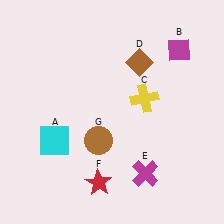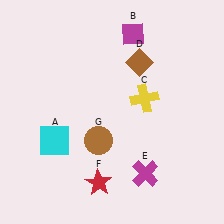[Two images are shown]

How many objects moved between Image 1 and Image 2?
1 object moved between the two images.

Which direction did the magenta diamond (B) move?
The magenta diamond (B) moved left.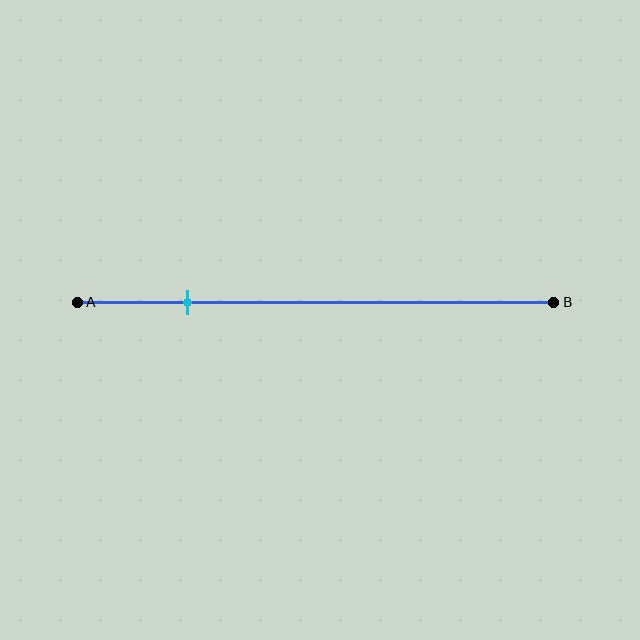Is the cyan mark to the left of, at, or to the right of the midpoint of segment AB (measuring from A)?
The cyan mark is to the left of the midpoint of segment AB.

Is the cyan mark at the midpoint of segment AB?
No, the mark is at about 25% from A, not at the 50% midpoint.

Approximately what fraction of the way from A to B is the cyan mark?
The cyan mark is approximately 25% of the way from A to B.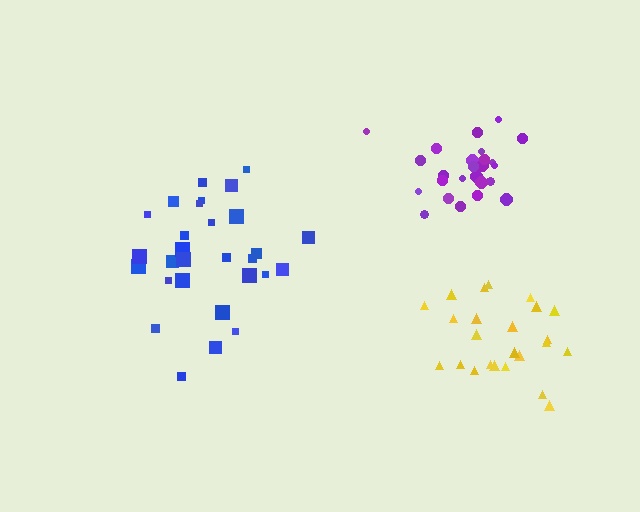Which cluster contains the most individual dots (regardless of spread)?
Blue (29).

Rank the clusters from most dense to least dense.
purple, yellow, blue.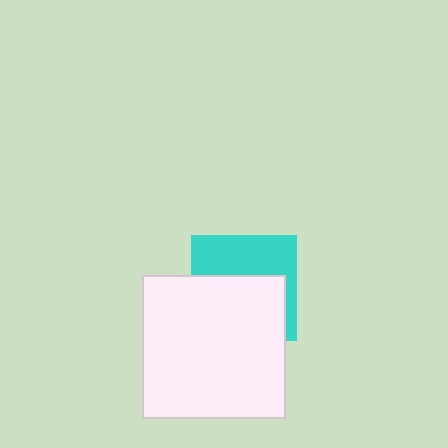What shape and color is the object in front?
The object in front is a white square.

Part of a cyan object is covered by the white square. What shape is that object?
It is a square.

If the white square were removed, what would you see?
You would see the complete cyan square.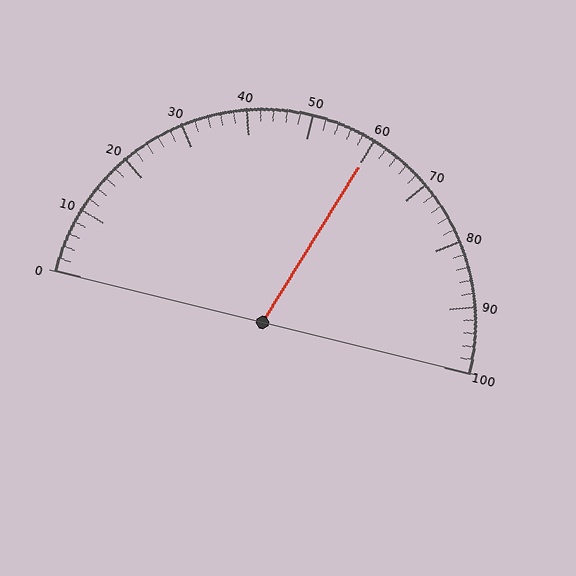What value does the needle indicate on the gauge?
The needle indicates approximately 60.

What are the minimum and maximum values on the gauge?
The gauge ranges from 0 to 100.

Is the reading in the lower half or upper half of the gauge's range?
The reading is in the upper half of the range (0 to 100).